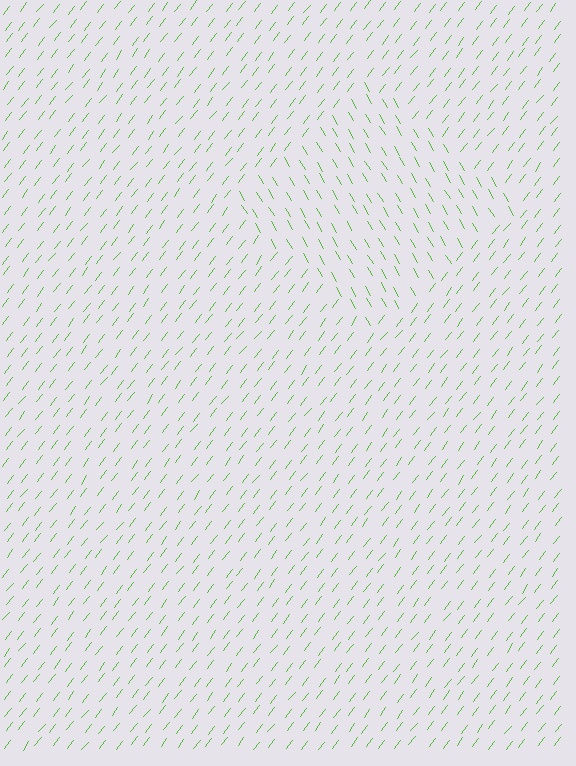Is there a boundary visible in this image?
Yes, there is a texture boundary formed by a change in line orientation.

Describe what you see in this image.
The image is filled with small lime line segments. A diamond region in the image has lines oriented differently from the surrounding lines, creating a visible texture boundary.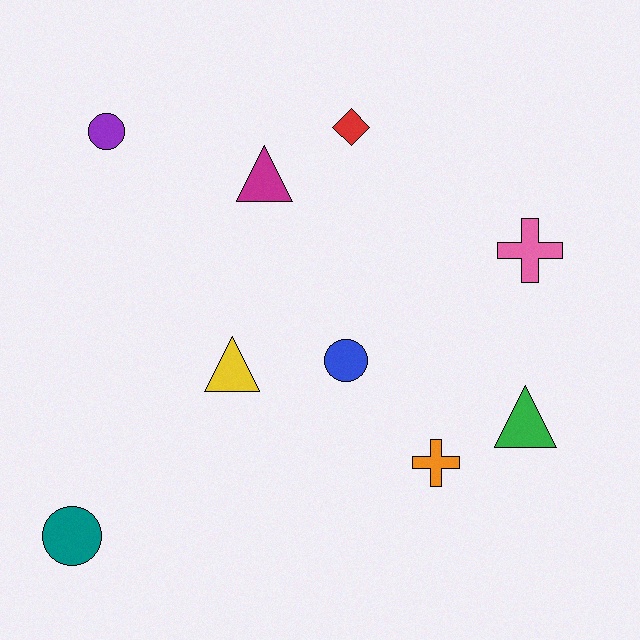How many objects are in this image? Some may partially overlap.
There are 9 objects.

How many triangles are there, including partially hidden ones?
There are 3 triangles.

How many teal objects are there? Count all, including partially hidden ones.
There is 1 teal object.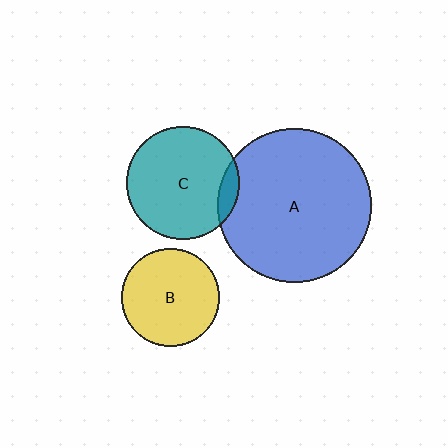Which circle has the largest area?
Circle A (blue).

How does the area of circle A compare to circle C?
Approximately 1.8 times.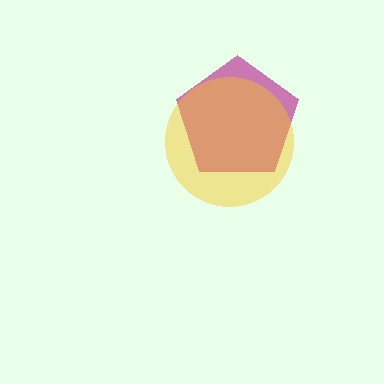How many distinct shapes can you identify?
There are 2 distinct shapes: a magenta pentagon, a yellow circle.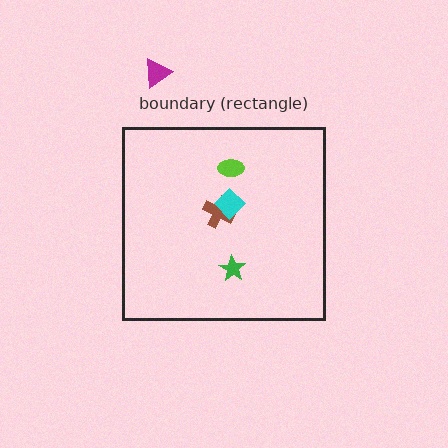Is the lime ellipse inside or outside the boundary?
Inside.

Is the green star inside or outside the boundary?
Inside.